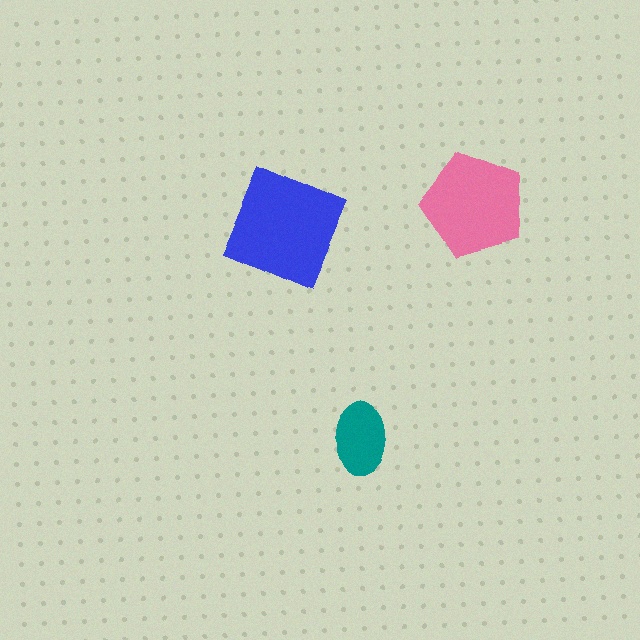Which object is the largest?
The blue square.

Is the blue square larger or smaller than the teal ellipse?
Larger.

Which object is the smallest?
The teal ellipse.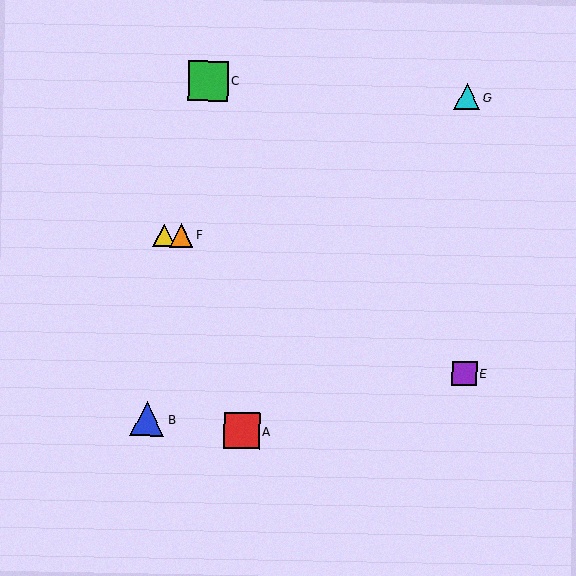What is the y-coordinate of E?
Object E is at y≈374.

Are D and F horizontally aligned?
Yes, both are at y≈235.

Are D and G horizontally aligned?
No, D is at y≈235 and G is at y≈97.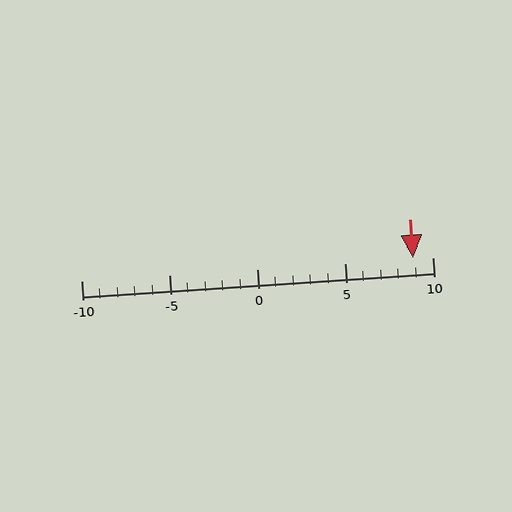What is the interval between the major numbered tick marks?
The major tick marks are spaced 5 units apart.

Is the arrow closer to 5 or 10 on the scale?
The arrow is closer to 10.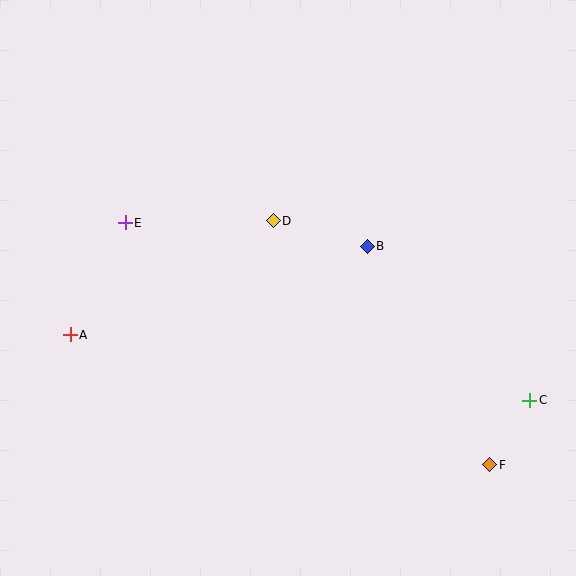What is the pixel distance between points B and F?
The distance between B and F is 251 pixels.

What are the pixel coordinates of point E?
Point E is at (125, 223).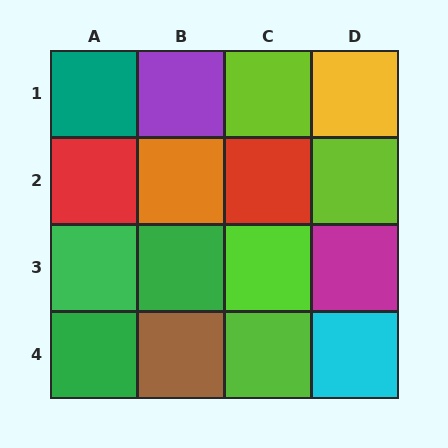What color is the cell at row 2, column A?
Red.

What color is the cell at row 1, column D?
Yellow.